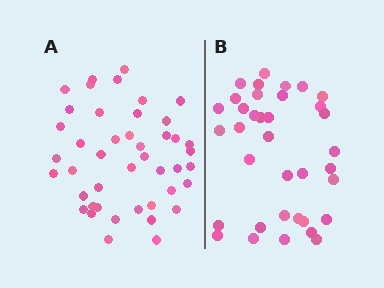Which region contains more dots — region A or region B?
Region A (the left region) has more dots.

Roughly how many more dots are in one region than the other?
Region A has roughly 8 or so more dots than region B.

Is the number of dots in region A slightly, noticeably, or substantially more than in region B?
Region A has only slightly more — the two regions are fairly close. The ratio is roughly 1.2 to 1.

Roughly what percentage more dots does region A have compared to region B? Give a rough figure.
About 20% more.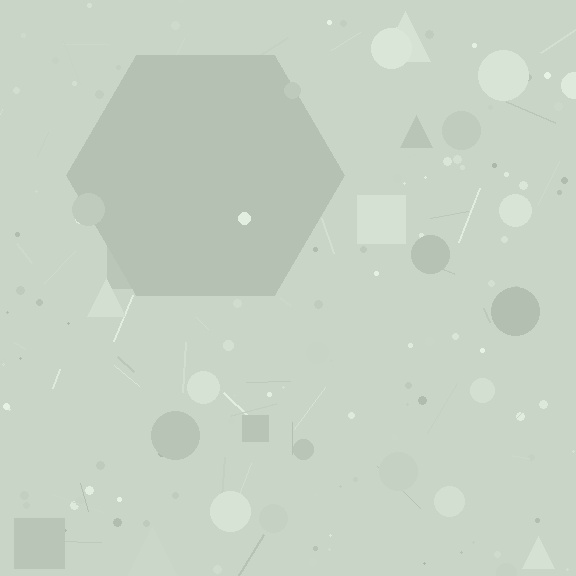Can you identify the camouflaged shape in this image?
The camouflaged shape is a hexagon.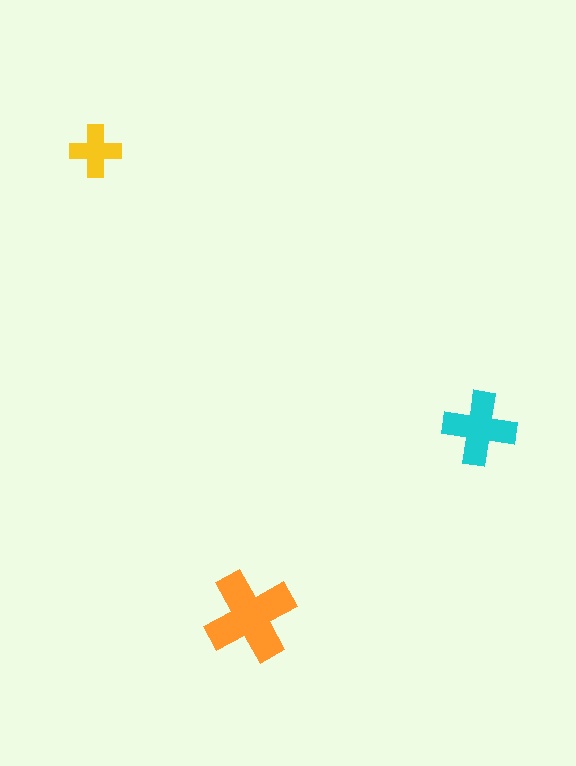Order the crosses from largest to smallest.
the orange one, the cyan one, the yellow one.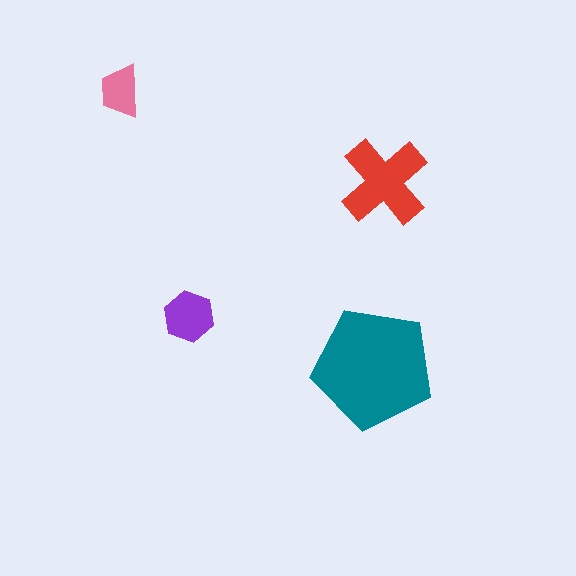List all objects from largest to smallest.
The teal pentagon, the red cross, the purple hexagon, the pink trapezoid.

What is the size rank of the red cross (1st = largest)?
2nd.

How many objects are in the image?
There are 4 objects in the image.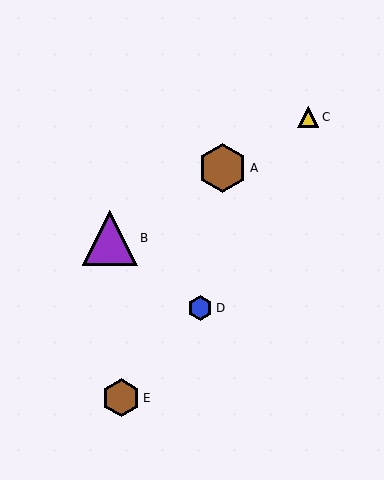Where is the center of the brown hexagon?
The center of the brown hexagon is at (222, 168).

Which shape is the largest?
The purple triangle (labeled B) is the largest.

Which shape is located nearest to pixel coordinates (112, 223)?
The purple triangle (labeled B) at (110, 238) is nearest to that location.